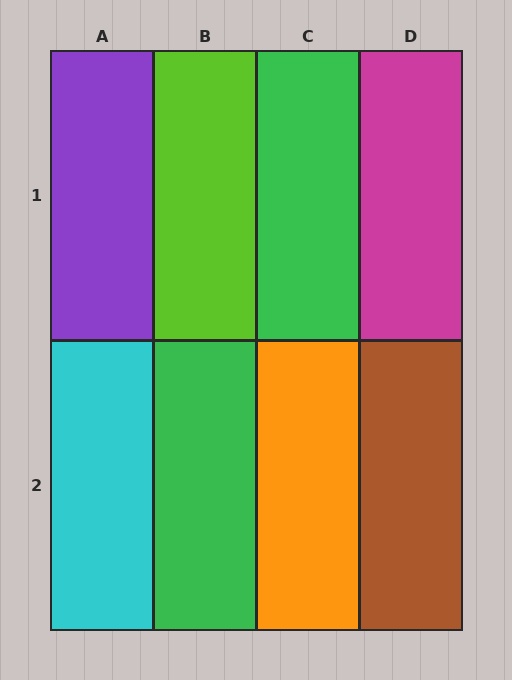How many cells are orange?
1 cell is orange.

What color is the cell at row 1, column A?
Purple.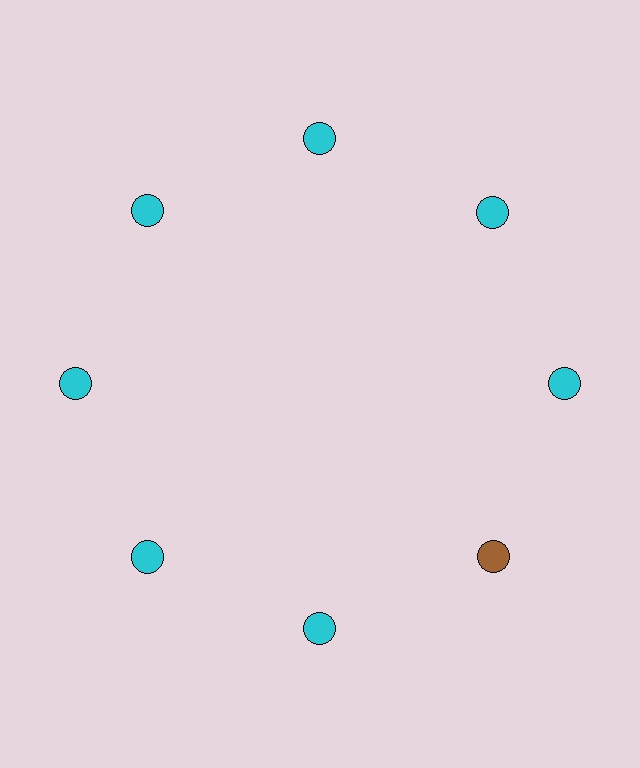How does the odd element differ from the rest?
It has a different color: brown instead of cyan.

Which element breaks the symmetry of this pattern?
The brown circle at roughly the 4 o'clock position breaks the symmetry. All other shapes are cyan circles.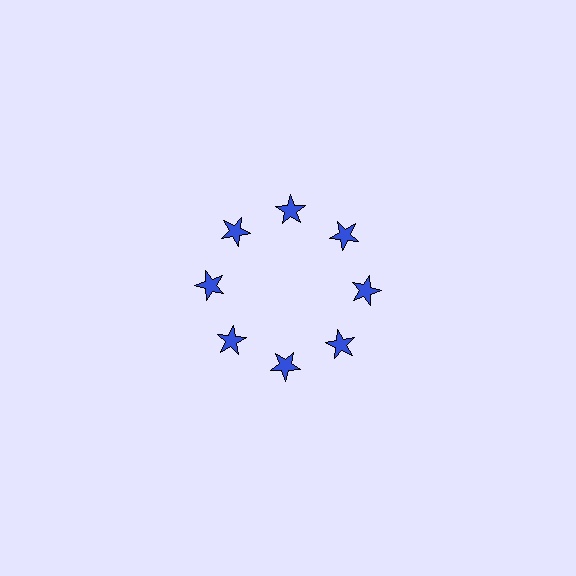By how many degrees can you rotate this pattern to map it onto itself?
The pattern maps onto itself every 45 degrees of rotation.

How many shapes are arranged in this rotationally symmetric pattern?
There are 8 shapes, arranged in 8 groups of 1.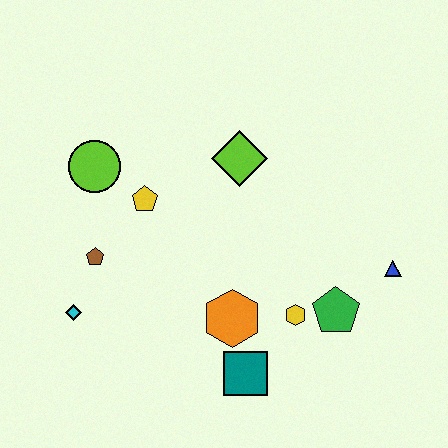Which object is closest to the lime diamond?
The yellow pentagon is closest to the lime diamond.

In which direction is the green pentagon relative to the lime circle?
The green pentagon is to the right of the lime circle.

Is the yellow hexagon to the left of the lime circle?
No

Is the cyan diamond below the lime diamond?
Yes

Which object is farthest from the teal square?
The lime circle is farthest from the teal square.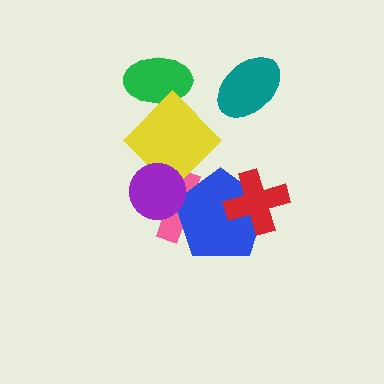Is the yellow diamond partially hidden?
Yes, it is partially covered by another shape.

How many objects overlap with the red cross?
1 object overlaps with the red cross.